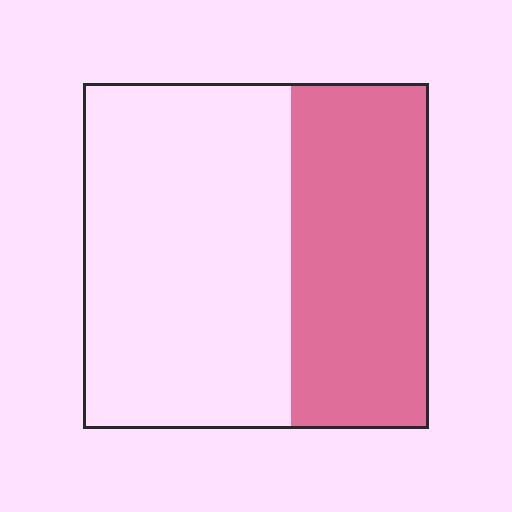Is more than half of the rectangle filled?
No.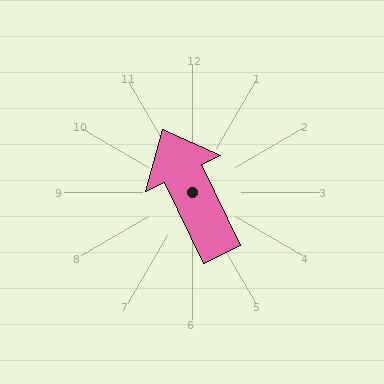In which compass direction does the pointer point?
Northwest.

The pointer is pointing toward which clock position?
Roughly 11 o'clock.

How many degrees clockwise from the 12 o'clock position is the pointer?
Approximately 334 degrees.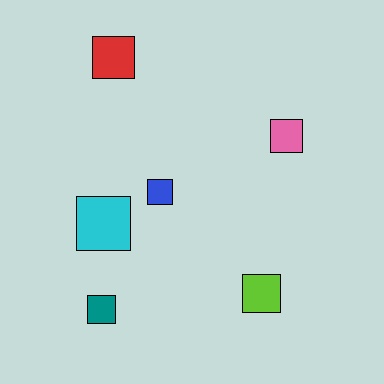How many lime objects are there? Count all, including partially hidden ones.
There is 1 lime object.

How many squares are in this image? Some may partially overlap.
There are 6 squares.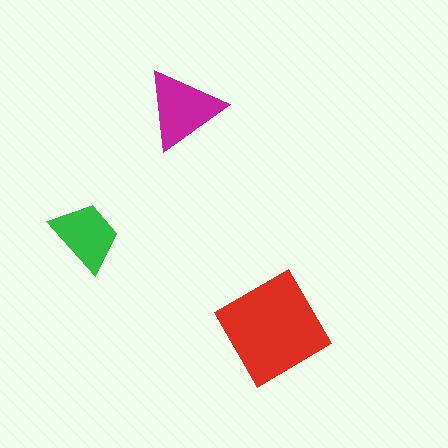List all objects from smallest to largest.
The green trapezoid, the magenta triangle, the red diamond.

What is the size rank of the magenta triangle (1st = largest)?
2nd.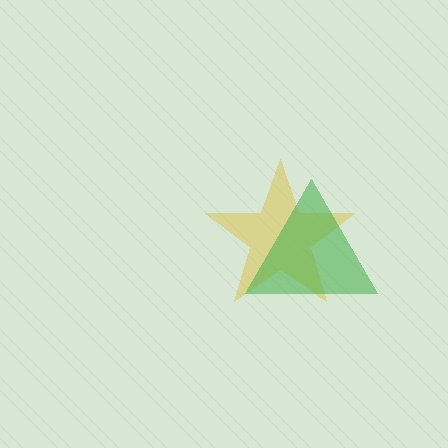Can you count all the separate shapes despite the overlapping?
Yes, there are 2 separate shapes.